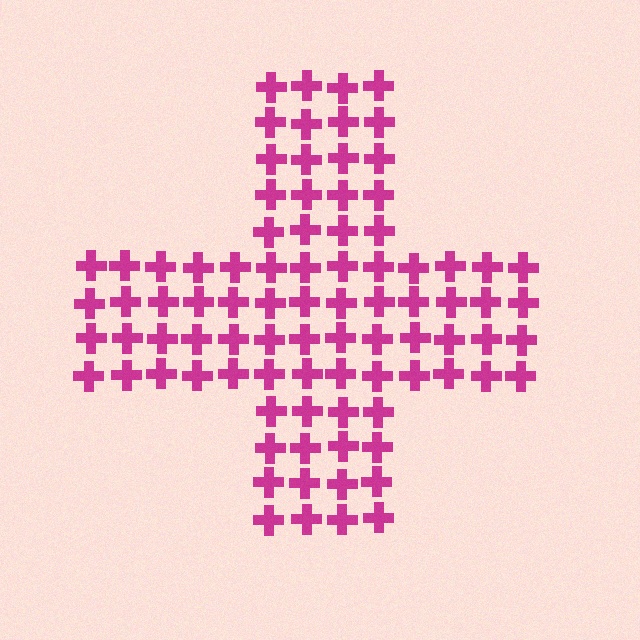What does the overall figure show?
The overall figure shows a cross.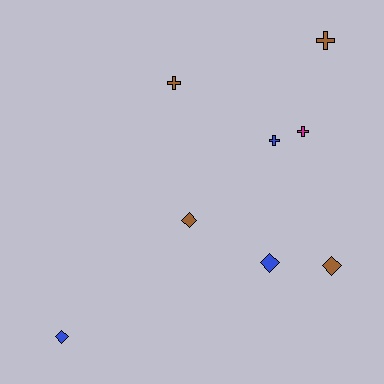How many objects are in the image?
There are 8 objects.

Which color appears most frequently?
Brown, with 4 objects.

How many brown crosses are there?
There are 2 brown crosses.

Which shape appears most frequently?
Cross, with 4 objects.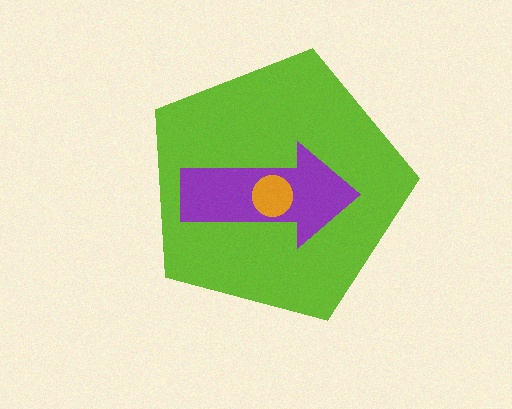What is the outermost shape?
The lime pentagon.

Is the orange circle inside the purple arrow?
Yes.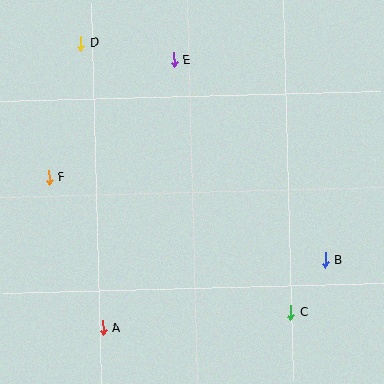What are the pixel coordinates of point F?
Point F is at (49, 178).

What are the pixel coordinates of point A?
Point A is at (103, 328).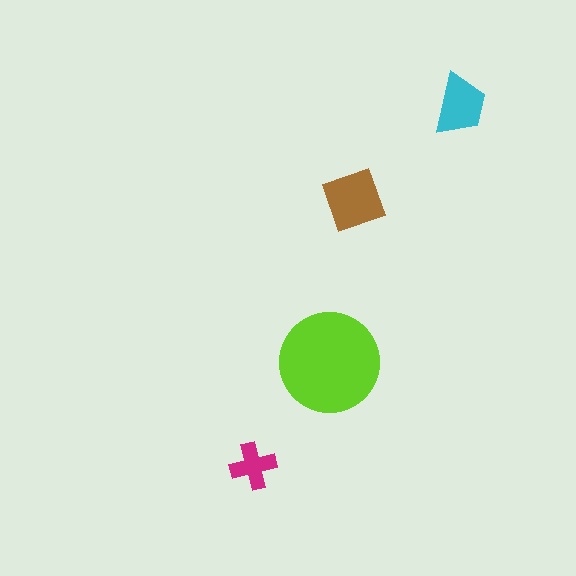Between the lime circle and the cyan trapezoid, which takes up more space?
The lime circle.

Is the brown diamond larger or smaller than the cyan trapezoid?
Larger.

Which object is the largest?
The lime circle.